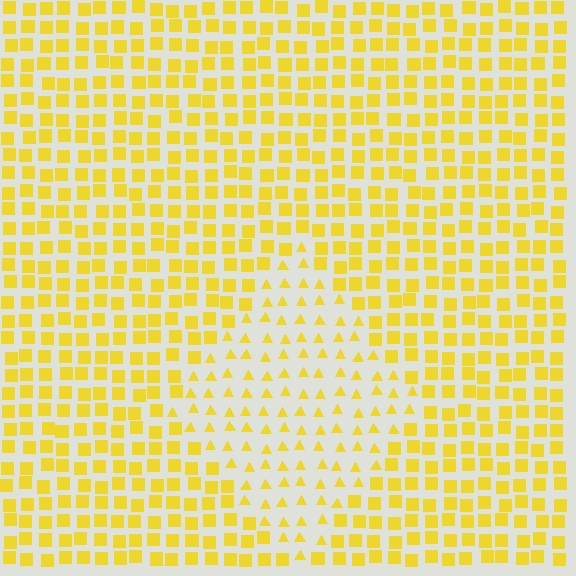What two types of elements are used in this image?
The image uses triangles inside the diamond region and squares outside it.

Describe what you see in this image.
The image is filled with small yellow elements arranged in a uniform grid. A diamond-shaped region contains triangles, while the surrounding area contains squares. The boundary is defined purely by the change in element shape.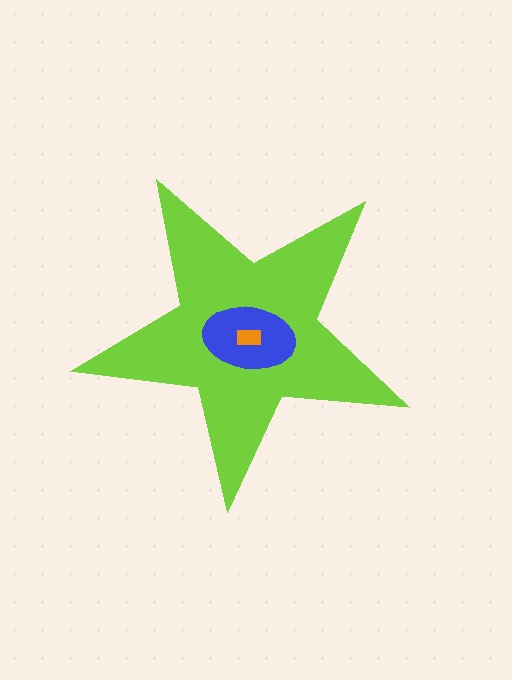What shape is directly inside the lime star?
The blue ellipse.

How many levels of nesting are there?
3.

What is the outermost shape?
The lime star.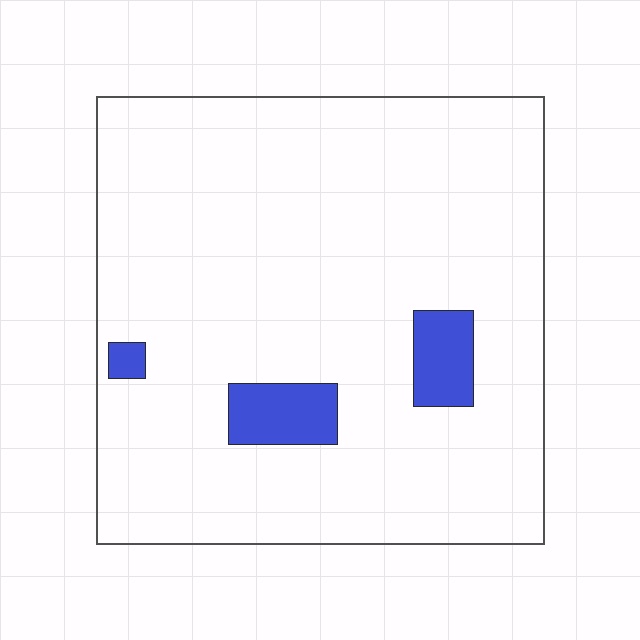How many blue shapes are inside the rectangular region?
3.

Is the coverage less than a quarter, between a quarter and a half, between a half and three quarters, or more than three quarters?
Less than a quarter.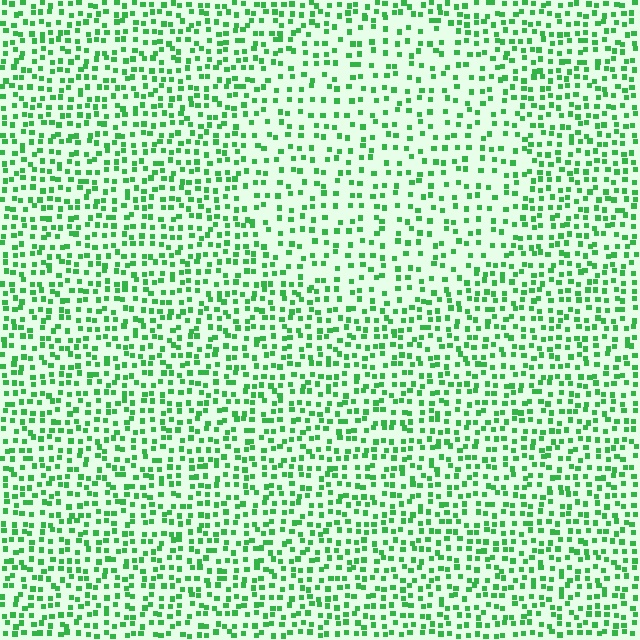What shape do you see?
I see a circle.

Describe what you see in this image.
The image contains small green elements arranged at two different densities. A circle-shaped region is visible where the elements are less densely packed than the surrounding area.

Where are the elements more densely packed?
The elements are more densely packed outside the circle boundary.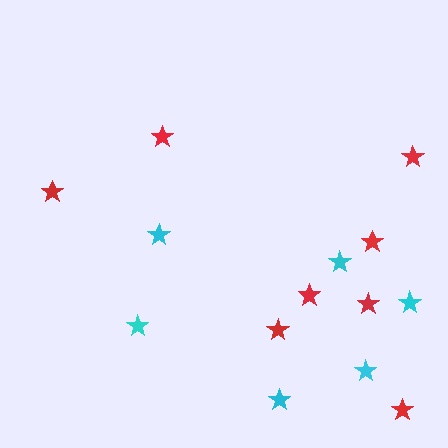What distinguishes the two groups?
There are 2 groups: one group of red stars (8) and one group of cyan stars (6).